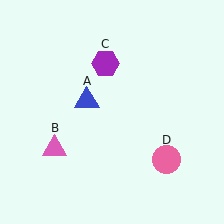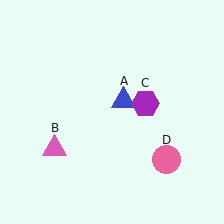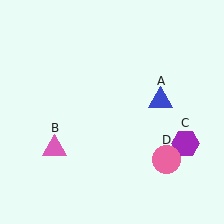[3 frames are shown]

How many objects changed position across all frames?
2 objects changed position: blue triangle (object A), purple hexagon (object C).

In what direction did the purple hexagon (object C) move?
The purple hexagon (object C) moved down and to the right.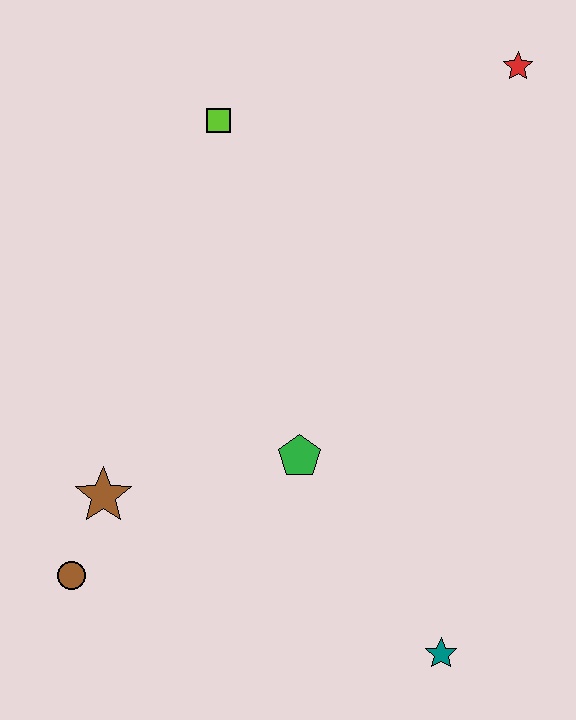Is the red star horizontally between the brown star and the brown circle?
No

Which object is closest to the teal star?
The green pentagon is closest to the teal star.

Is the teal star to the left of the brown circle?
No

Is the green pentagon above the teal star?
Yes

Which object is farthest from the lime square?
The teal star is farthest from the lime square.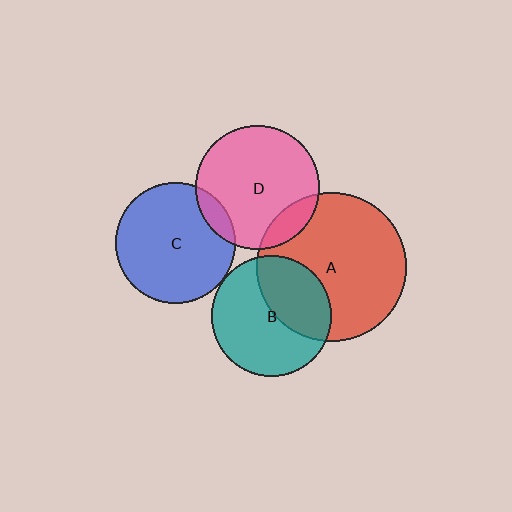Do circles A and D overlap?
Yes.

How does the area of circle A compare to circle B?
Approximately 1.6 times.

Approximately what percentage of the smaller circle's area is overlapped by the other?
Approximately 15%.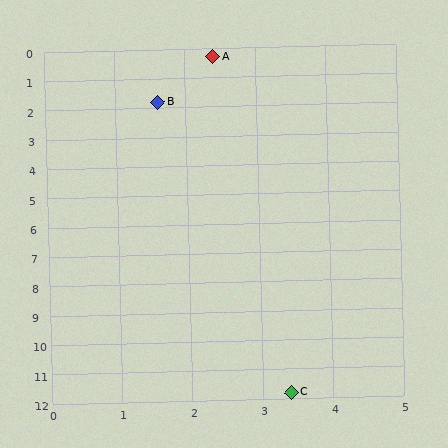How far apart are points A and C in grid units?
Points A and C are about 11.5 grid units apart.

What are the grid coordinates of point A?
Point A is at approximately (2.4, 0.3).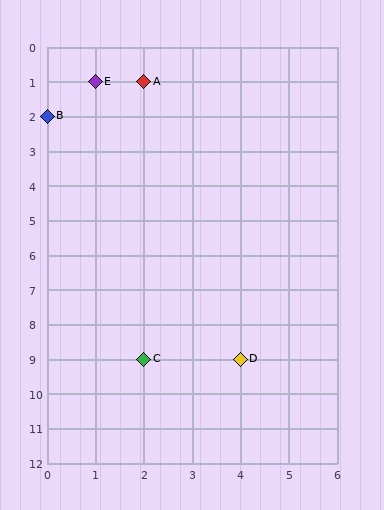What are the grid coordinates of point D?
Point D is at grid coordinates (4, 9).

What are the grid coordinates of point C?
Point C is at grid coordinates (2, 9).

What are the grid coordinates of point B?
Point B is at grid coordinates (0, 2).